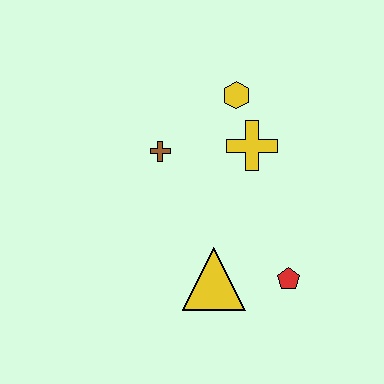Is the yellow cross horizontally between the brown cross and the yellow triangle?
No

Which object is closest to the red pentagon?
The yellow triangle is closest to the red pentagon.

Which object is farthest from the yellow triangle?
The yellow hexagon is farthest from the yellow triangle.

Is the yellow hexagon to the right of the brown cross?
Yes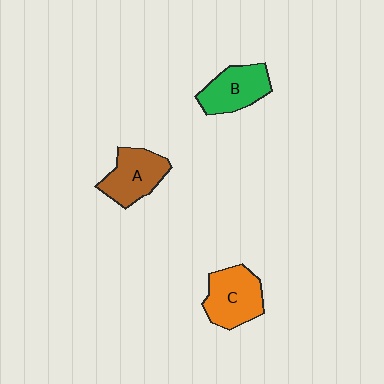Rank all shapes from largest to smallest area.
From largest to smallest: C (orange), A (brown), B (green).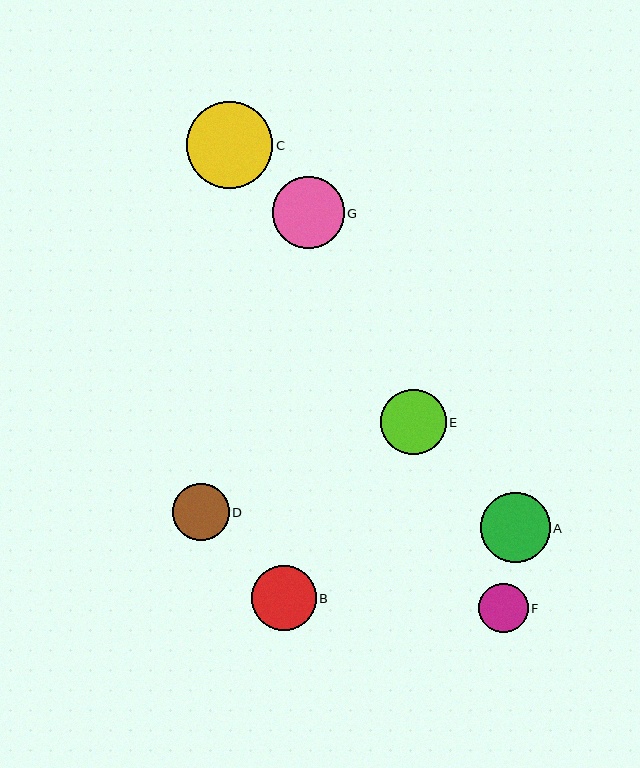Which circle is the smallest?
Circle F is the smallest with a size of approximately 49 pixels.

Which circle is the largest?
Circle C is the largest with a size of approximately 87 pixels.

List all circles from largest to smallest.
From largest to smallest: C, G, A, E, B, D, F.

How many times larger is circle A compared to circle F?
Circle A is approximately 1.4 times the size of circle F.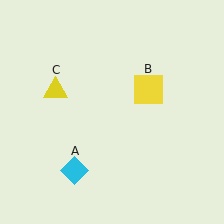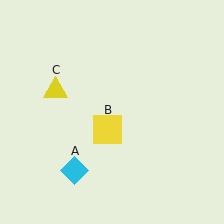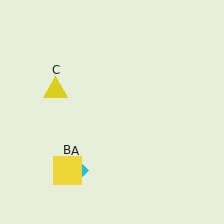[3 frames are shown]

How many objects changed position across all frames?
1 object changed position: yellow square (object B).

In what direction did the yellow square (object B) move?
The yellow square (object B) moved down and to the left.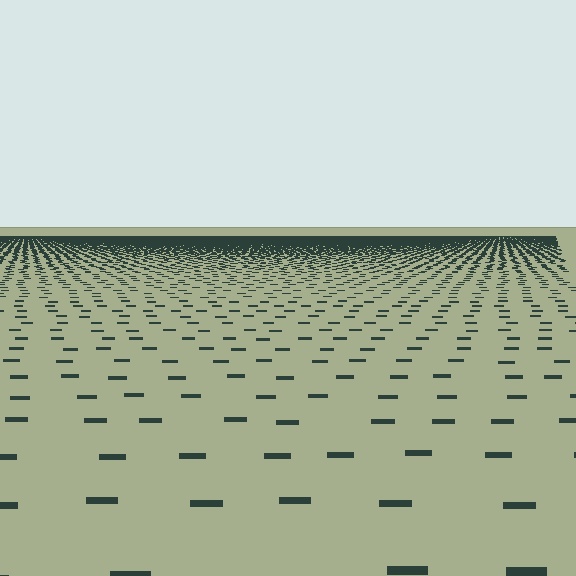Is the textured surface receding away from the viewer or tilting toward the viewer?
The surface is receding away from the viewer. Texture elements get smaller and denser toward the top.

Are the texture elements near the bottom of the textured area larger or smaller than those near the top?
Larger. Near the bottom, elements are closer to the viewer and appear at a bigger on-screen size.